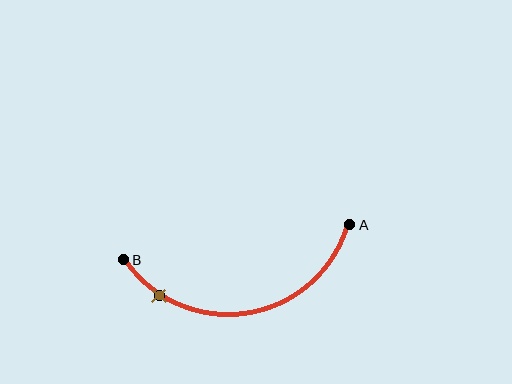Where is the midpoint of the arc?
The arc midpoint is the point on the curve farthest from the straight line joining A and B. It sits below that line.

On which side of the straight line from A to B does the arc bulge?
The arc bulges below the straight line connecting A and B.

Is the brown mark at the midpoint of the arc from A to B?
No. The brown mark lies on the arc but is closer to endpoint B. The arc midpoint would be at the point on the curve equidistant along the arc from both A and B.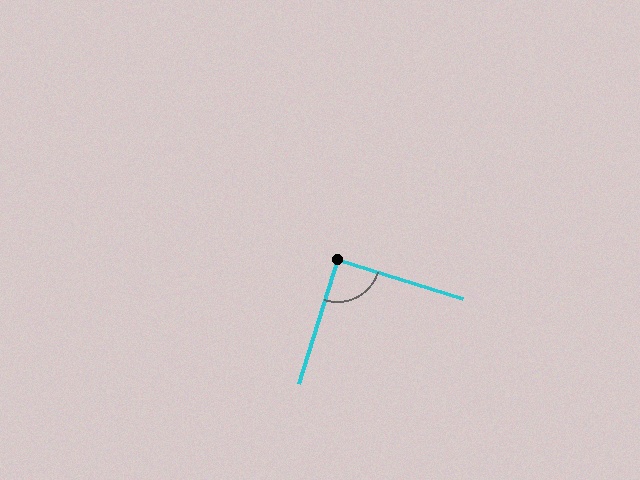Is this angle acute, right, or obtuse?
It is approximately a right angle.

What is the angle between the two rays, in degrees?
Approximately 90 degrees.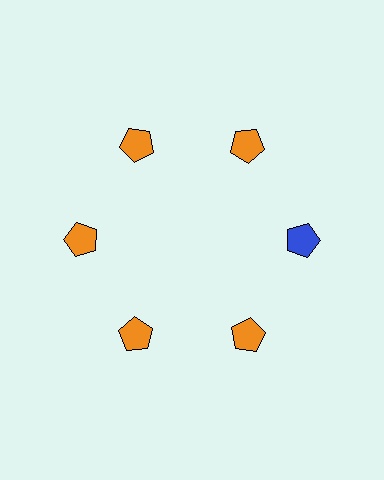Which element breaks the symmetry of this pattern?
The blue pentagon at roughly the 3 o'clock position breaks the symmetry. All other shapes are orange pentagons.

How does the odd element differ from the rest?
It has a different color: blue instead of orange.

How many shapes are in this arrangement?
There are 6 shapes arranged in a ring pattern.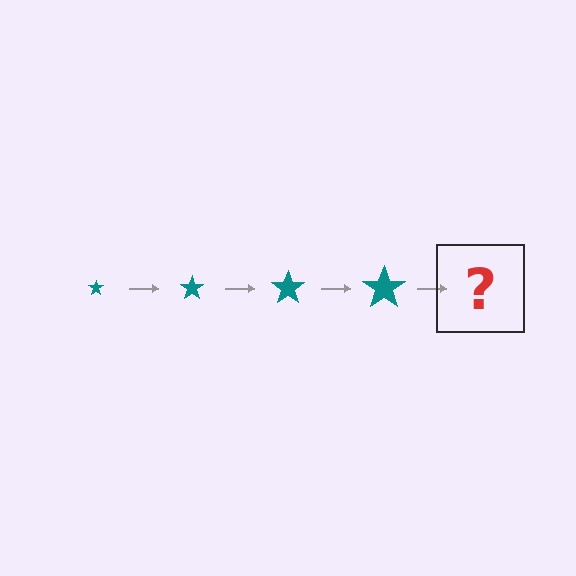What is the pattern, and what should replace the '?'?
The pattern is that the star gets progressively larger each step. The '?' should be a teal star, larger than the previous one.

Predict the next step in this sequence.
The next step is a teal star, larger than the previous one.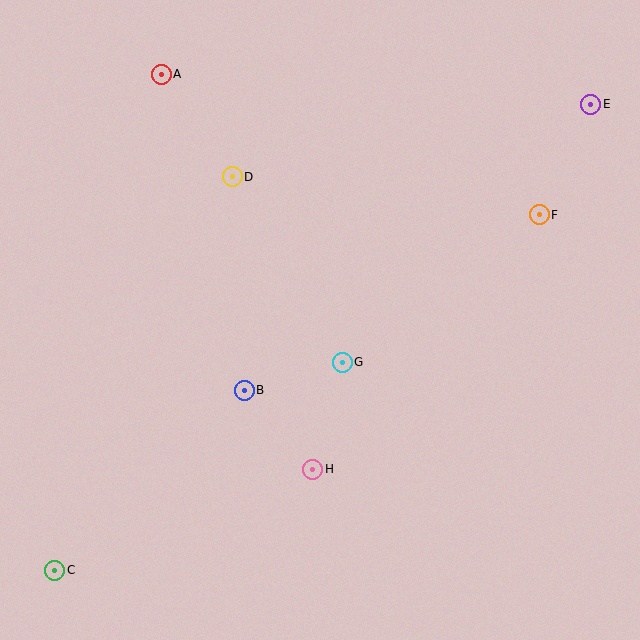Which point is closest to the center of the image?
Point G at (342, 362) is closest to the center.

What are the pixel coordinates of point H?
Point H is at (313, 469).